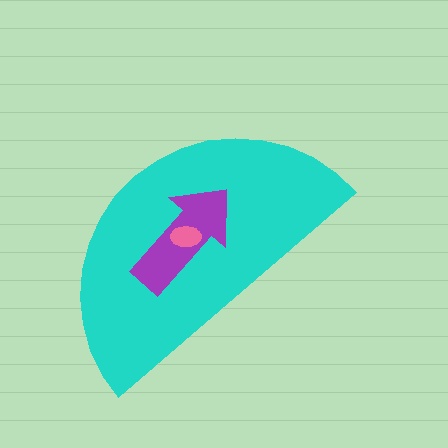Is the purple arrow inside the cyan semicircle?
Yes.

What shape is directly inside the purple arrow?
The pink ellipse.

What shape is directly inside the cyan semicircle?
The purple arrow.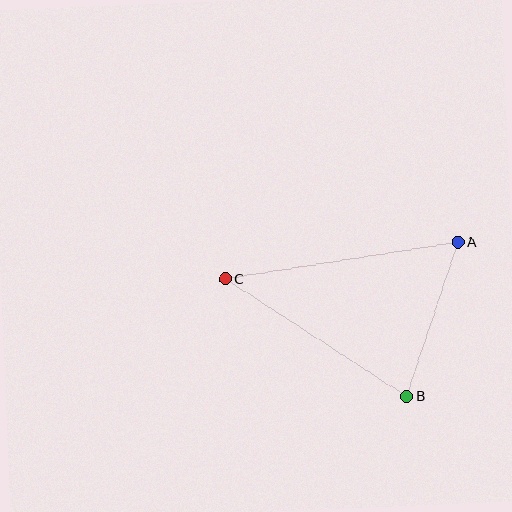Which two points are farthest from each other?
Points A and C are farthest from each other.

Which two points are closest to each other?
Points A and B are closest to each other.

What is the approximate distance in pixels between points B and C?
The distance between B and C is approximately 216 pixels.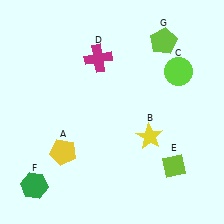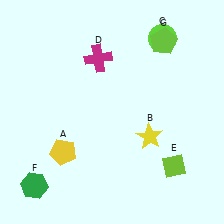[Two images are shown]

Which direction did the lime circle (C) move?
The lime circle (C) moved up.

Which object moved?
The lime circle (C) moved up.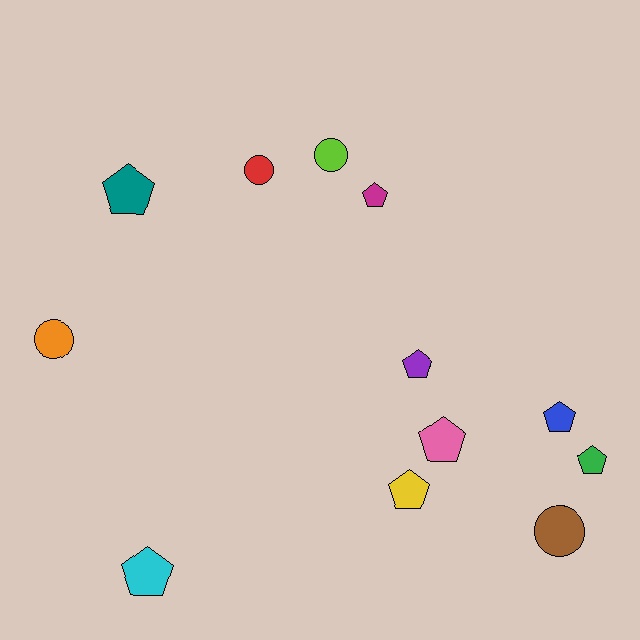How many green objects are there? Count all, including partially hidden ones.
There is 1 green object.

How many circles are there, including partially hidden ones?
There are 4 circles.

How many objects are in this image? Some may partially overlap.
There are 12 objects.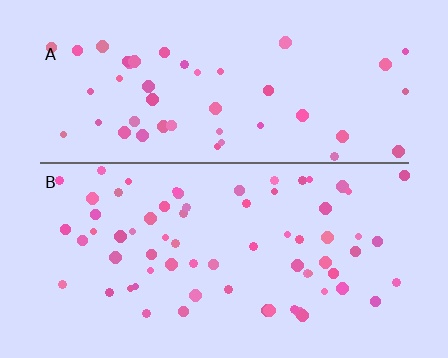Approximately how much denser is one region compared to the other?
Approximately 1.4× — region B over region A.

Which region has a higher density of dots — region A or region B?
B (the bottom).